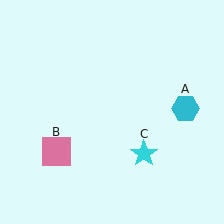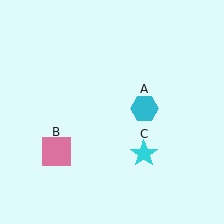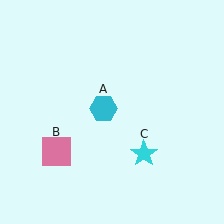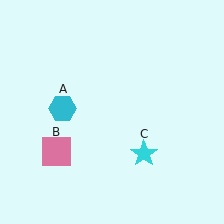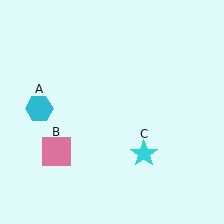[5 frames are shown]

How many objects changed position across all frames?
1 object changed position: cyan hexagon (object A).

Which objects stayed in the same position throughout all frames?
Pink square (object B) and cyan star (object C) remained stationary.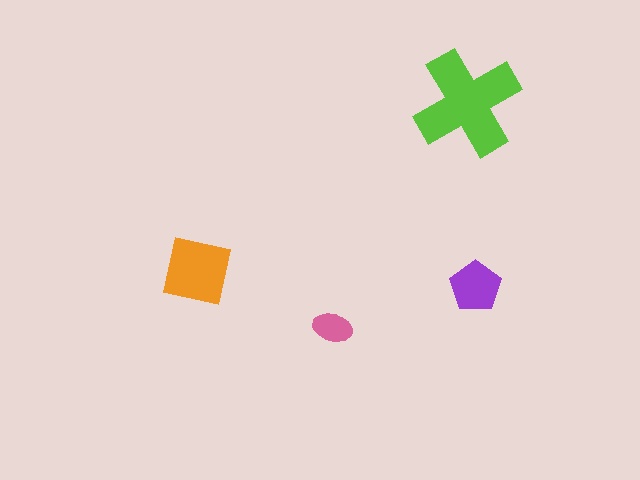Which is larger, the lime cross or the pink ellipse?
The lime cross.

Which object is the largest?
The lime cross.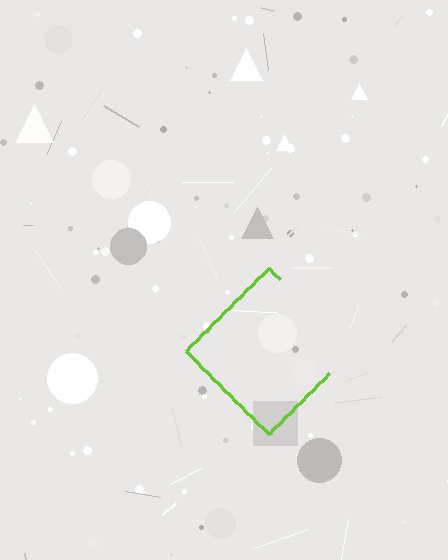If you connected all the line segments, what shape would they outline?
They would outline a diamond.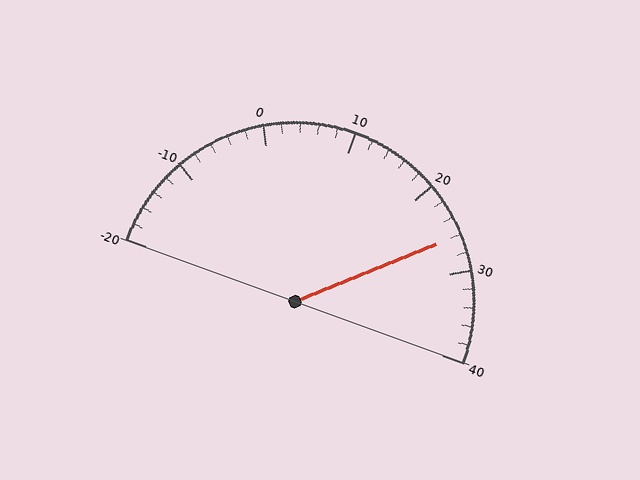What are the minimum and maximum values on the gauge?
The gauge ranges from -20 to 40.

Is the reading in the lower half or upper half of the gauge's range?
The reading is in the upper half of the range (-20 to 40).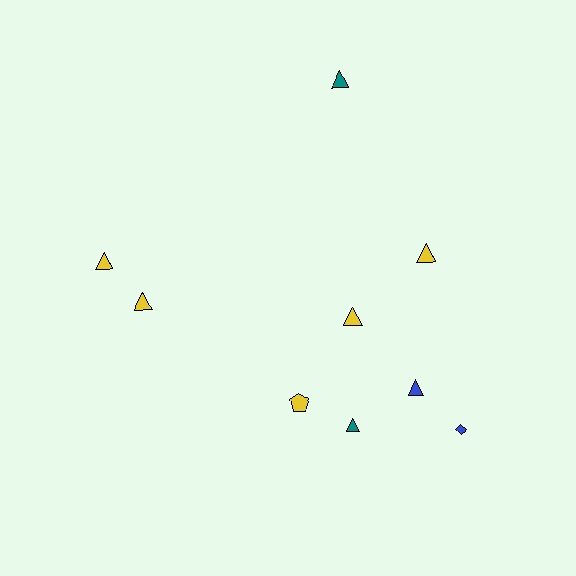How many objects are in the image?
There are 9 objects.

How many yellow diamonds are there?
There are no yellow diamonds.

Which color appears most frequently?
Yellow, with 5 objects.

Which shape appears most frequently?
Triangle, with 7 objects.